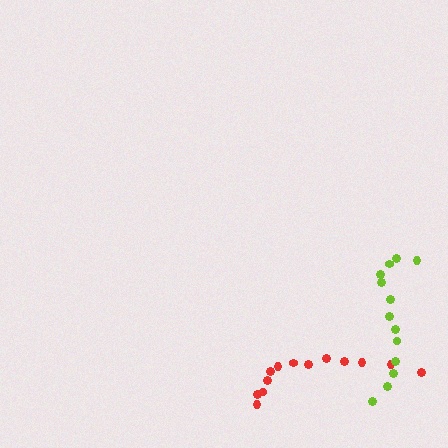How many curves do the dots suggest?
There are 2 distinct paths.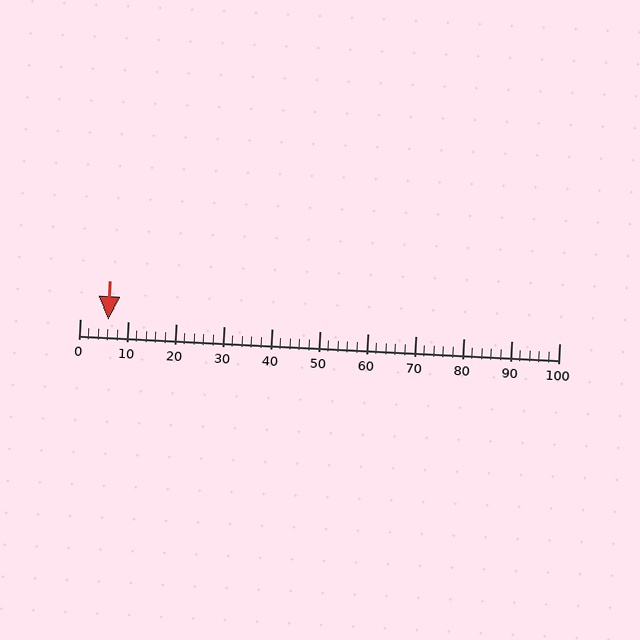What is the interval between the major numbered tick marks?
The major tick marks are spaced 10 units apart.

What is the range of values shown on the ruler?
The ruler shows values from 0 to 100.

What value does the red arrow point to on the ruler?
The red arrow points to approximately 6.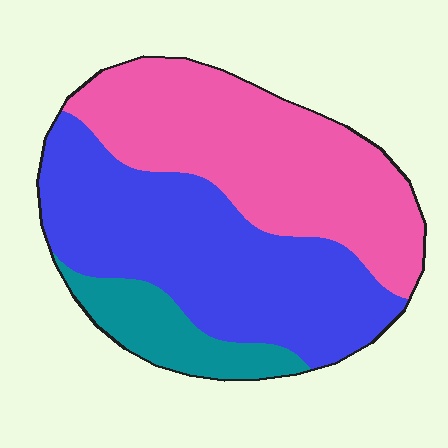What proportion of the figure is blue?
Blue covers roughly 45% of the figure.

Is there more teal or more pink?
Pink.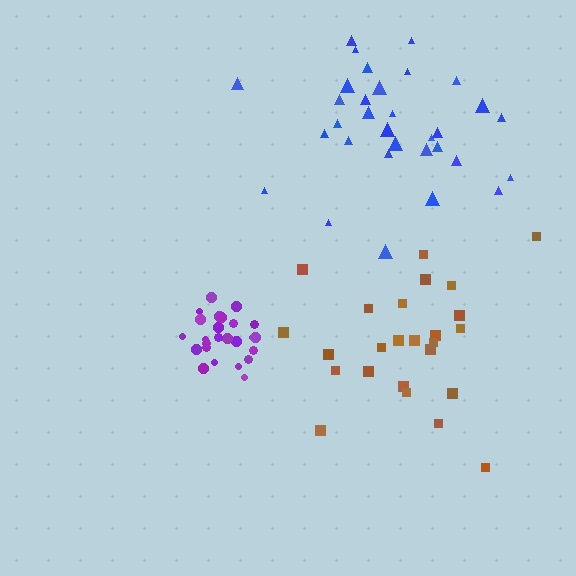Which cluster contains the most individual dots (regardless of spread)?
Blue (32).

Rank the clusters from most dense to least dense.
purple, blue, brown.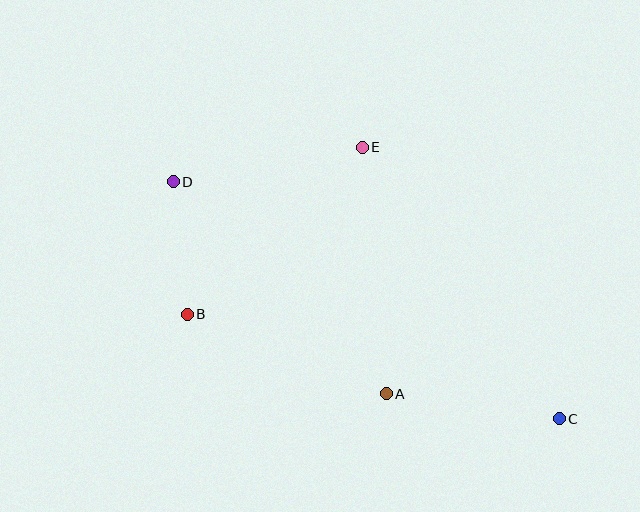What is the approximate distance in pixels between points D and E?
The distance between D and E is approximately 192 pixels.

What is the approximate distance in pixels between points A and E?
The distance between A and E is approximately 248 pixels.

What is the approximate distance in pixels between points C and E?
The distance between C and E is approximately 335 pixels.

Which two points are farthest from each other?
Points C and D are farthest from each other.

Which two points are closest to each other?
Points B and D are closest to each other.